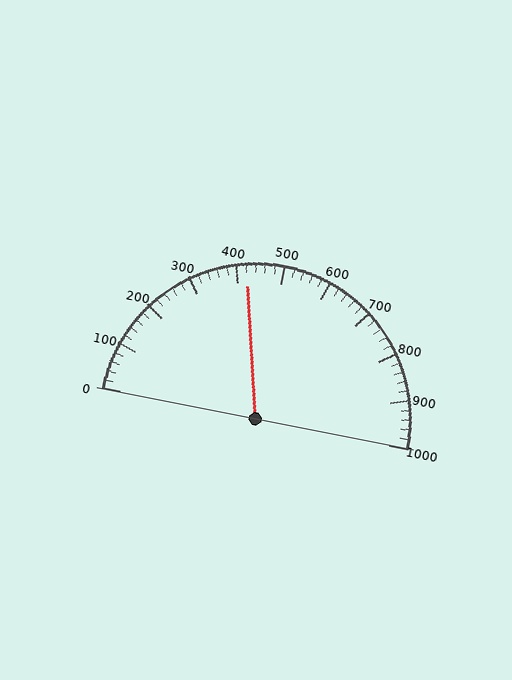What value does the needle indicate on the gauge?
The needle indicates approximately 420.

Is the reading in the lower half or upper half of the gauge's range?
The reading is in the lower half of the range (0 to 1000).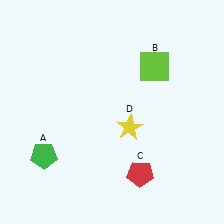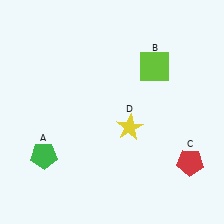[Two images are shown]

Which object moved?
The red pentagon (C) moved right.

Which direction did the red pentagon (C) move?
The red pentagon (C) moved right.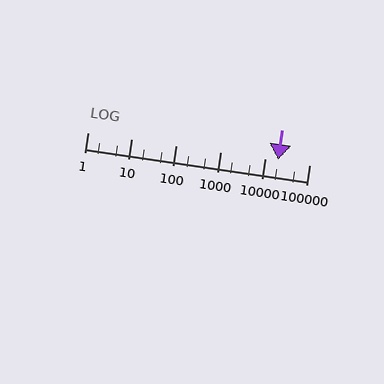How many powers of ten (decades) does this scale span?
The scale spans 5 decades, from 1 to 100000.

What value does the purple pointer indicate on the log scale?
The pointer indicates approximately 20000.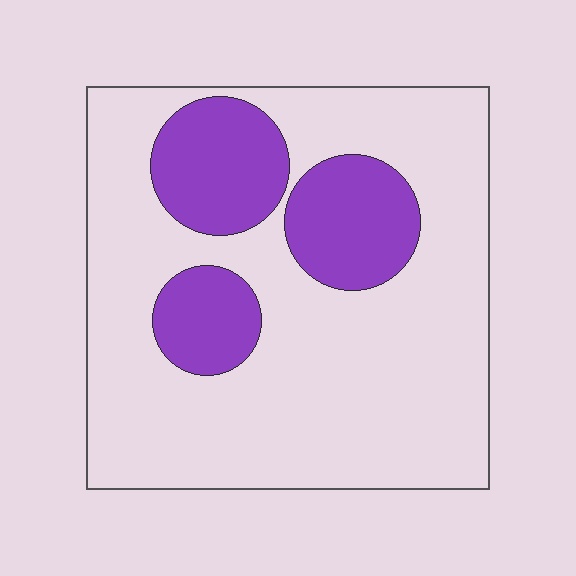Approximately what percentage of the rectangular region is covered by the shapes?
Approximately 25%.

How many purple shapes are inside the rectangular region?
3.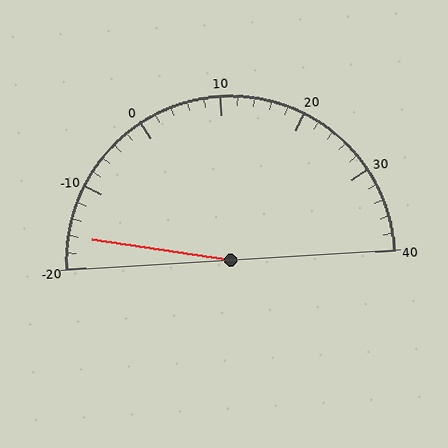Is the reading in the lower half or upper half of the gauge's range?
The reading is in the lower half of the range (-20 to 40).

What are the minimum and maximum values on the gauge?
The gauge ranges from -20 to 40.